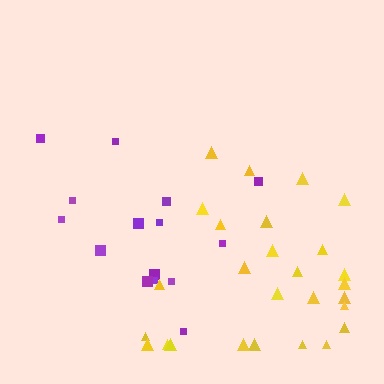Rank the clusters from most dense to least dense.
yellow, purple.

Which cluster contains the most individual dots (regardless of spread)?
Yellow (27).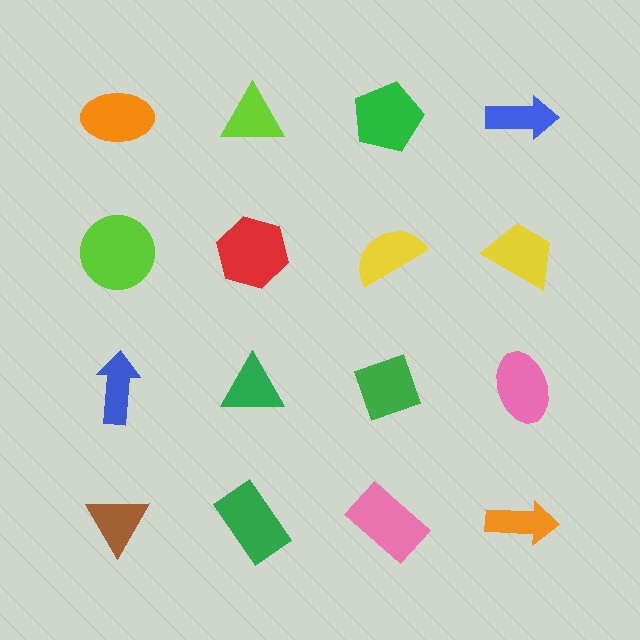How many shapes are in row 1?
4 shapes.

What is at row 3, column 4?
A pink ellipse.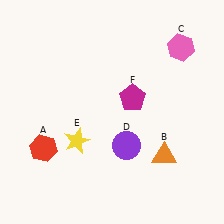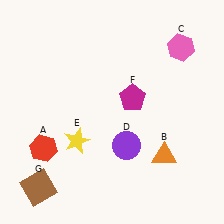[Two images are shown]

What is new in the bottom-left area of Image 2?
A brown square (G) was added in the bottom-left area of Image 2.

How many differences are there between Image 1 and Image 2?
There is 1 difference between the two images.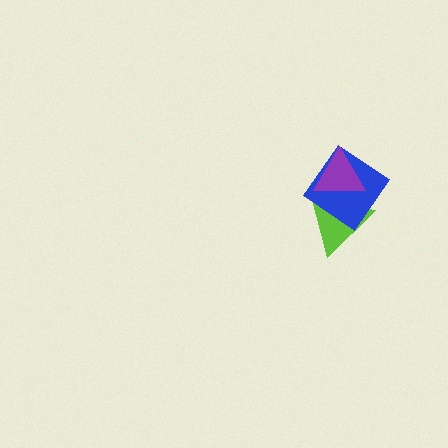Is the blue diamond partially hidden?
Yes, it is partially covered by another shape.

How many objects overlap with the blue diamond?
2 objects overlap with the blue diamond.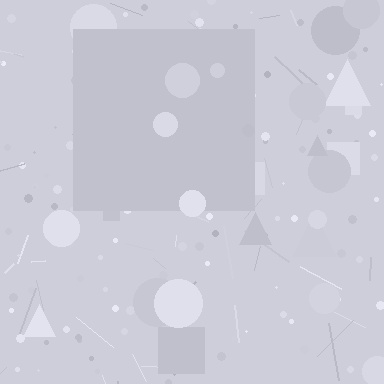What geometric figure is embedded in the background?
A square is embedded in the background.